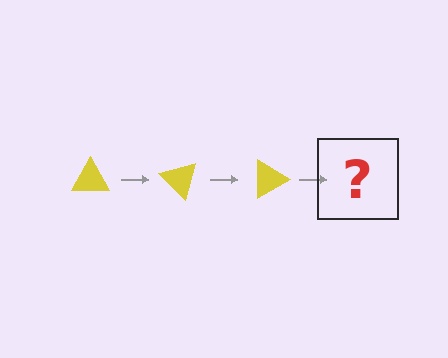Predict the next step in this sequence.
The next step is a yellow triangle rotated 135 degrees.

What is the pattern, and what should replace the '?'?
The pattern is that the triangle rotates 45 degrees each step. The '?' should be a yellow triangle rotated 135 degrees.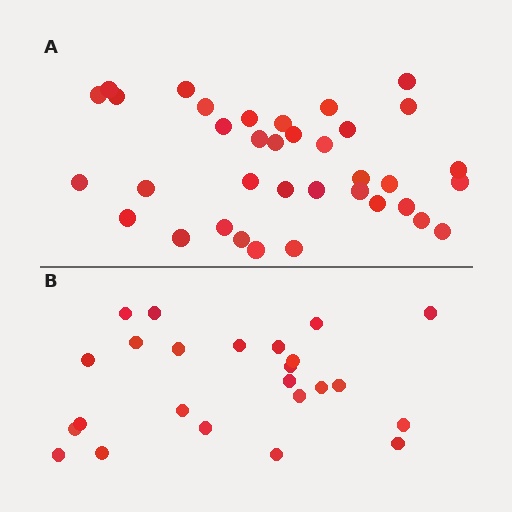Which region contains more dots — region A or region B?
Region A (the top region) has more dots.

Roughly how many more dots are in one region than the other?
Region A has roughly 12 or so more dots than region B.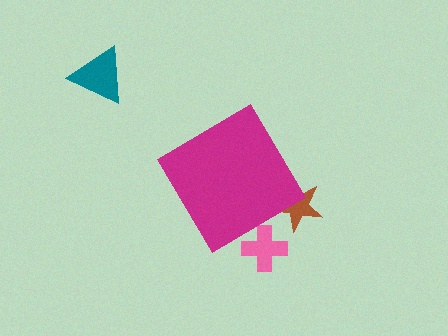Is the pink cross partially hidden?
Yes, the pink cross is partially hidden behind the magenta diamond.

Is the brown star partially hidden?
Yes, the brown star is partially hidden behind the magenta diamond.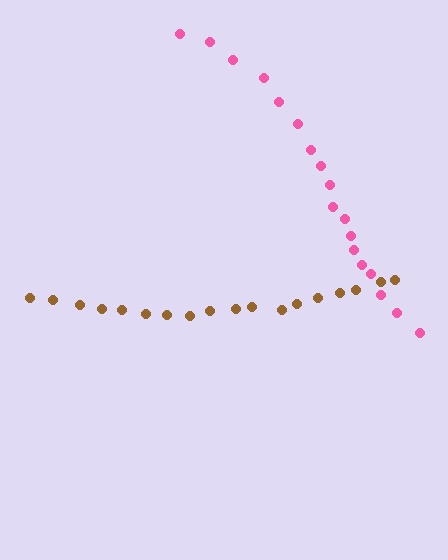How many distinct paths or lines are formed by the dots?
There are 2 distinct paths.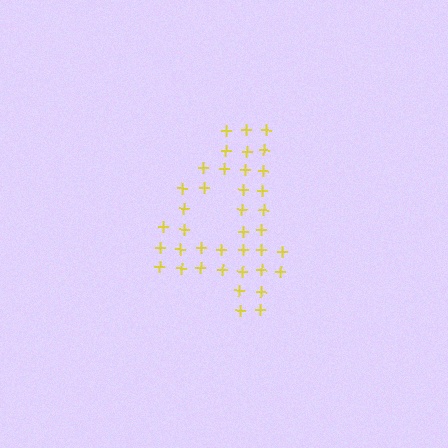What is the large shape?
The large shape is the digit 4.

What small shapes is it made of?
It is made of small plus signs.